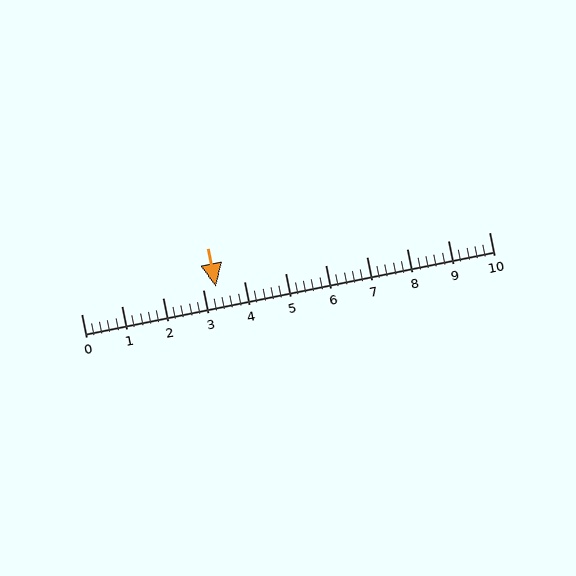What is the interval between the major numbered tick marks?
The major tick marks are spaced 1 units apart.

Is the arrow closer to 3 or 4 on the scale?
The arrow is closer to 3.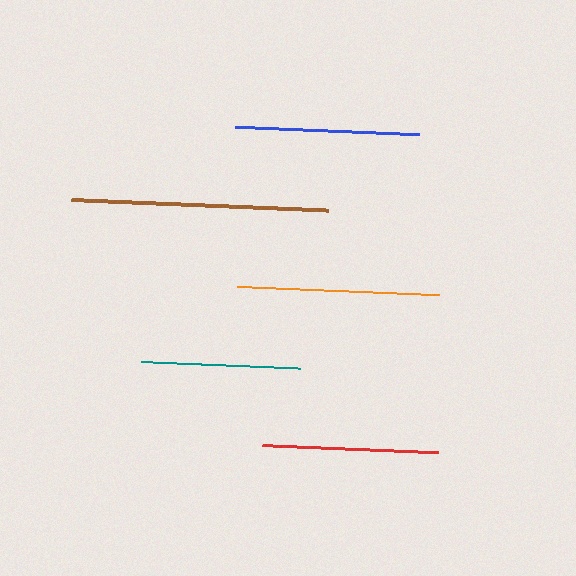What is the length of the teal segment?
The teal segment is approximately 158 pixels long.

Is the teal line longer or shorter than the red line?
The red line is longer than the teal line.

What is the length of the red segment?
The red segment is approximately 176 pixels long.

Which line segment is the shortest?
The teal line is the shortest at approximately 158 pixels.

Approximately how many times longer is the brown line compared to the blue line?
The brown line is approximately 1.4 times the length of the blue line.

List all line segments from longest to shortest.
From longest to shortest: brown, orange, blue, red, teal.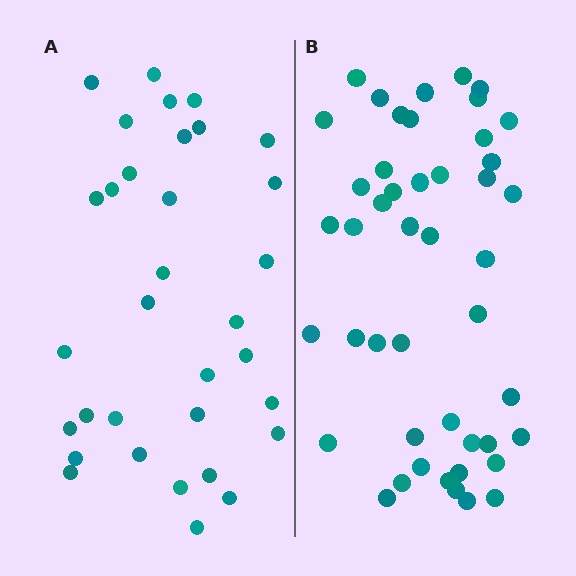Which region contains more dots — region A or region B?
Region B (the right region) has more dots.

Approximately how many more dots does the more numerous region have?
Region B has approximately 15 more dots than region A.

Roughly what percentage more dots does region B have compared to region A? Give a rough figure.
About 40% more.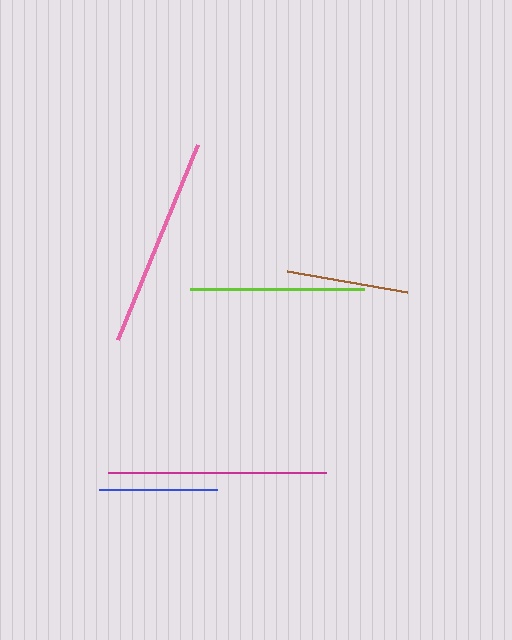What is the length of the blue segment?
The blue segment is approximately 117 pixels long.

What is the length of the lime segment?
The lime segment is approximately 174 pixels long.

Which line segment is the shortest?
The blue line is the shortest at approximately 117 pixels.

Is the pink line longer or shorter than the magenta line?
The magenta line is longer than the pink line.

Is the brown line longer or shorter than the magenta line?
The magenta line is longer than the brown line.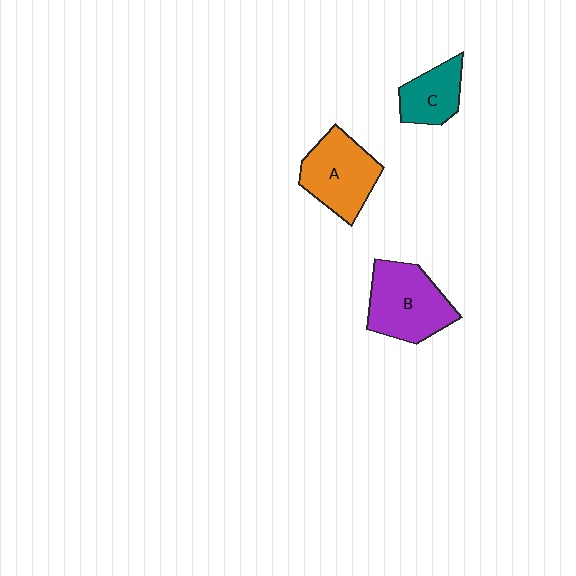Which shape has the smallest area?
Shape C (teal).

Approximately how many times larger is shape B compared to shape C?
Approximately 1.7 times.